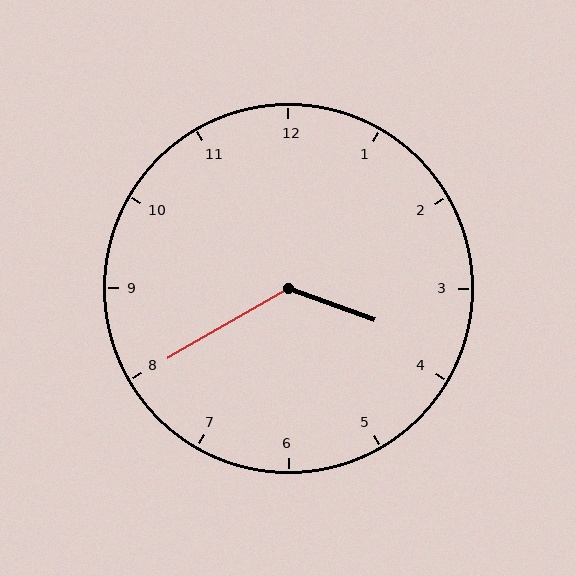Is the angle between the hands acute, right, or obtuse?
It is obtuse.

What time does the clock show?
3:40.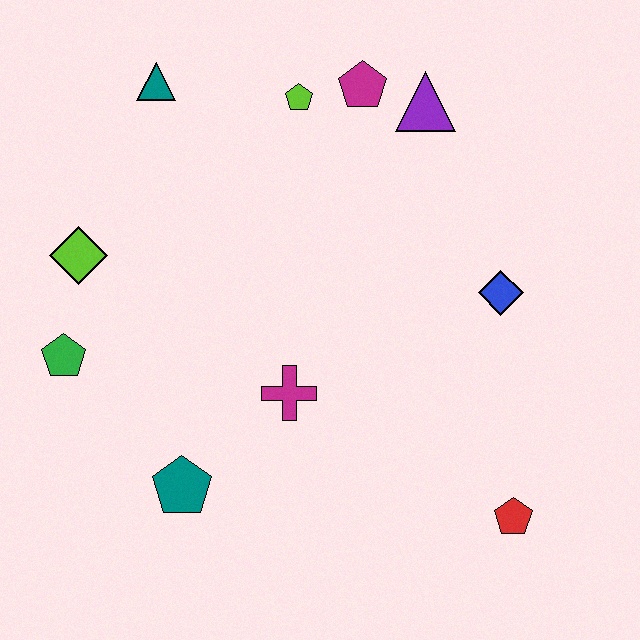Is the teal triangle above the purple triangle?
Yes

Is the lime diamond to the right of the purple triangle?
No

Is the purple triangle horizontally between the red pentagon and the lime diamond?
Yes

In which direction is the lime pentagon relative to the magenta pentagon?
The lime pentagon is to the left of the magenta pentagon.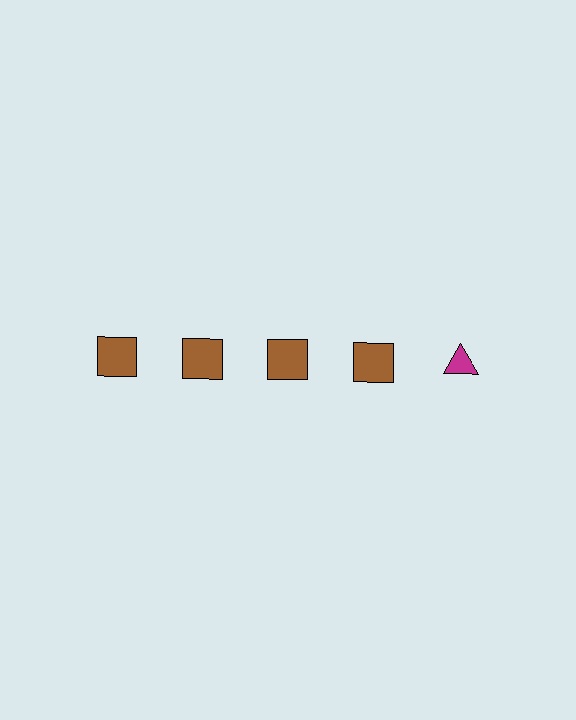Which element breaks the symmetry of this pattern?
The magenta triangle in the top row, rightmost column breaks the symmetry. All other shapes are brown squares.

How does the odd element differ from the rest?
It differs in both color (magenta instead of brown) and shape (triangle instead of square).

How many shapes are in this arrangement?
There are 5 shapes arranged in a grid pattern.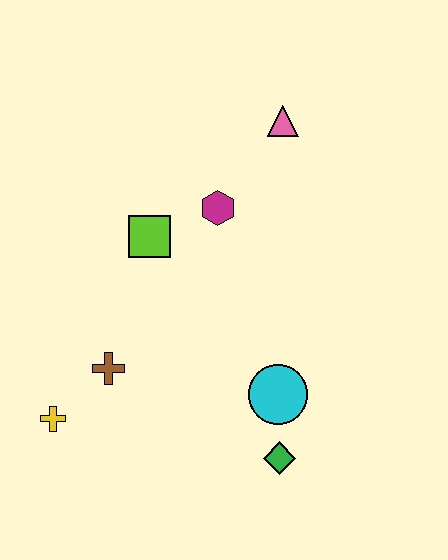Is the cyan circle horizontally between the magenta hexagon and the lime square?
No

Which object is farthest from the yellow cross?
The pink triangle is farthest from the yellow cross.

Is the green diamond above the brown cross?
No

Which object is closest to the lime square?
The magenta hexagon is closest to the lime square.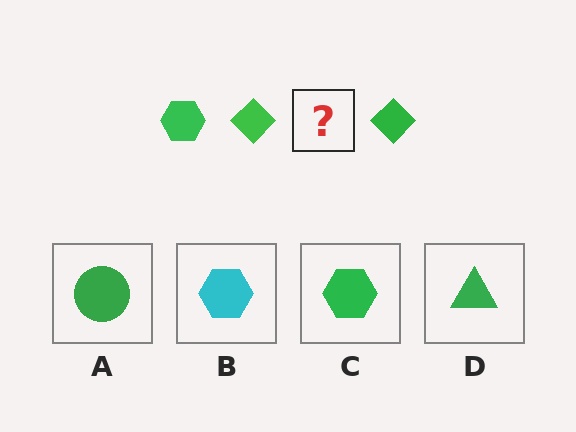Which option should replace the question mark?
Option C.